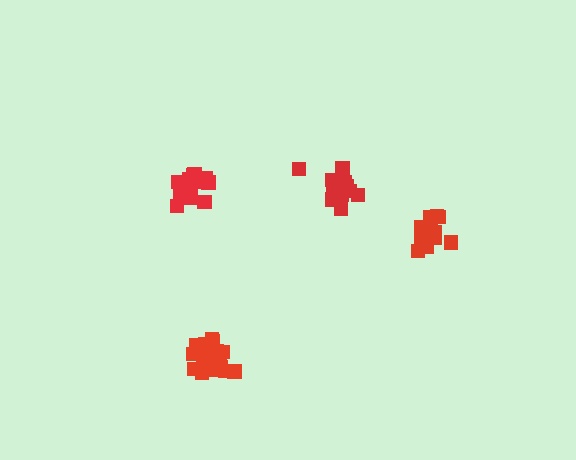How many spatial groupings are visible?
There are 4 spatial groupings.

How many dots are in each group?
Group 1: 20 dots, Group 2: 14 dots, Group 3: 16 dots, Group 4: 17 dots (67 total).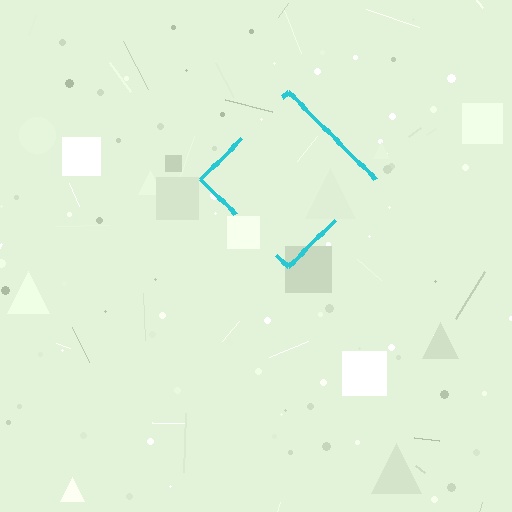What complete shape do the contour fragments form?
The contour fragments form a diamond.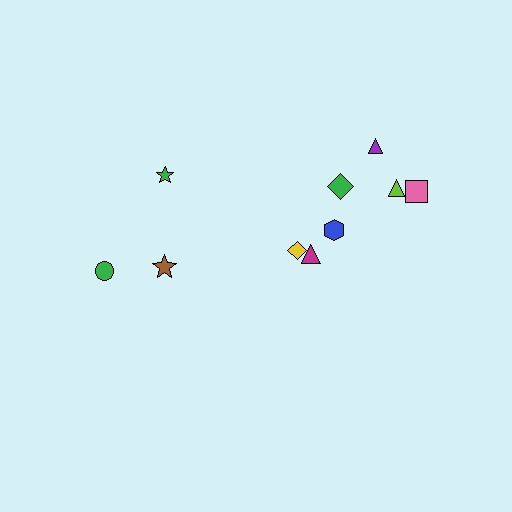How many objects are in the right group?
There are 7 objects.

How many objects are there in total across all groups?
There are 10 objects.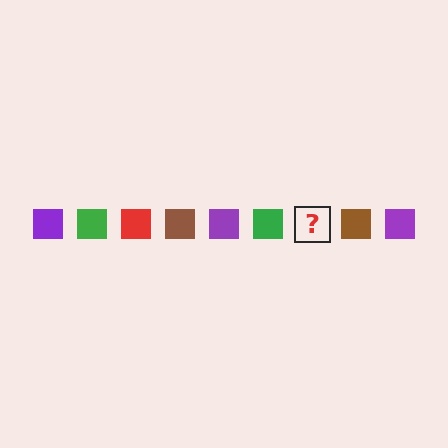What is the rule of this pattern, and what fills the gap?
The rule is that the pattern cycles through purple, green, red, brown squares. The gap should be filled with a red square.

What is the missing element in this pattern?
The missing element is a red square.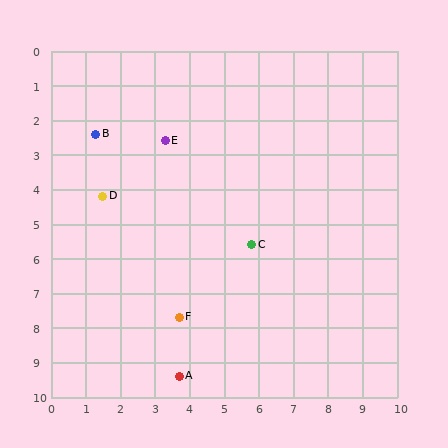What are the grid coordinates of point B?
Point B is at approximately (1.3, 2.4).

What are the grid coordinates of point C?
Point C is at approximately (5.8, 5.6).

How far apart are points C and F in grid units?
Points C and F are about 3.0 grid units apart.